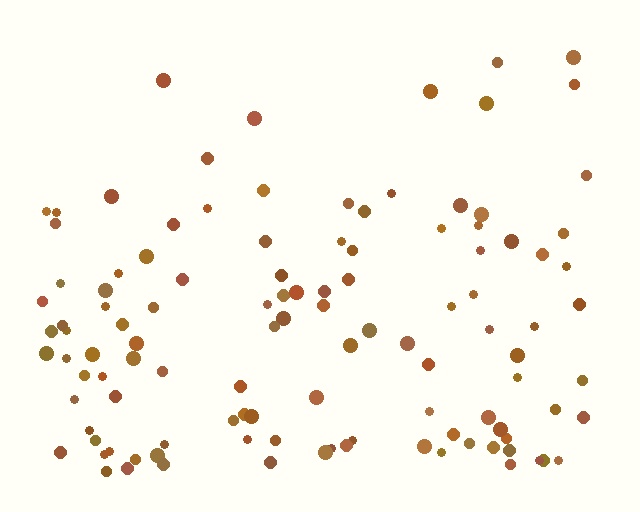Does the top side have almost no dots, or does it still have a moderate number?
Still a moderate number, just noticeably fewer than the bottom.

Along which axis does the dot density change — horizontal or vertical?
Vertical.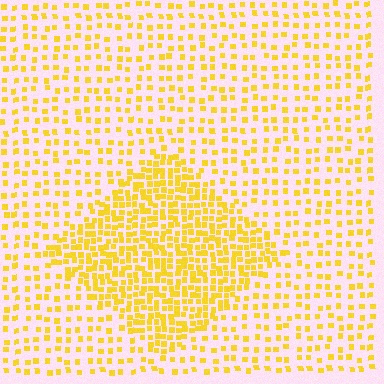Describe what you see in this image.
The image contains small yellow elements arranged at two different densities. A diamond-shaped region is visible where the elements are more densely packed than the surrounding area.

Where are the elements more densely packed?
The elements are more densely packed inside the diamond boundary.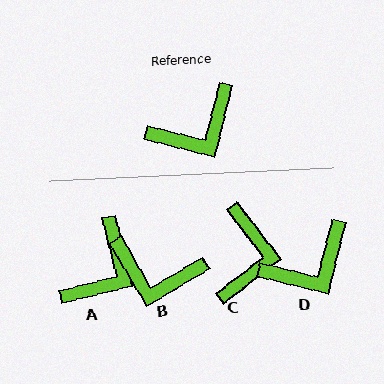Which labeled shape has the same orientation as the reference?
D.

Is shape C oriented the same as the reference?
No, it is off by about 51 degrees.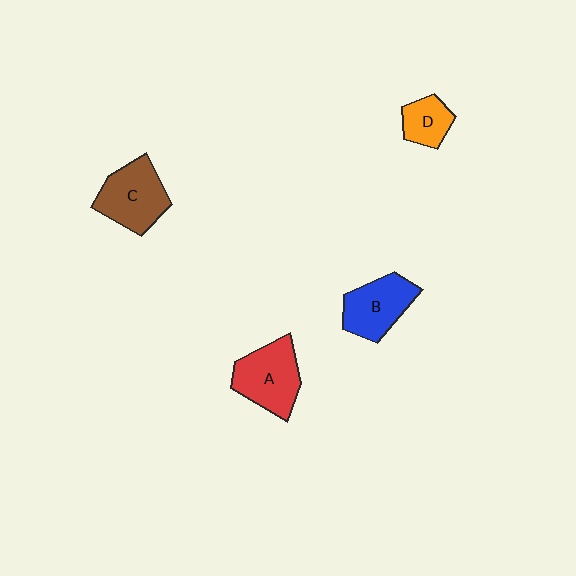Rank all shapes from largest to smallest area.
From largest to smallest: A (red), C (brown), B (blue), D (orange).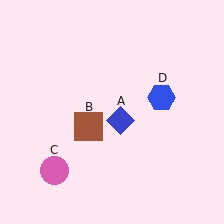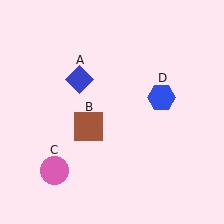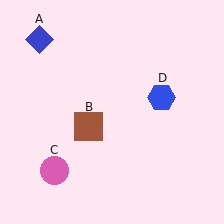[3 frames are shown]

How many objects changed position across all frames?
1 object changed position: blue diamond (object A).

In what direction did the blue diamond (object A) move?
The blue diamond (object A) moved up and to the left.